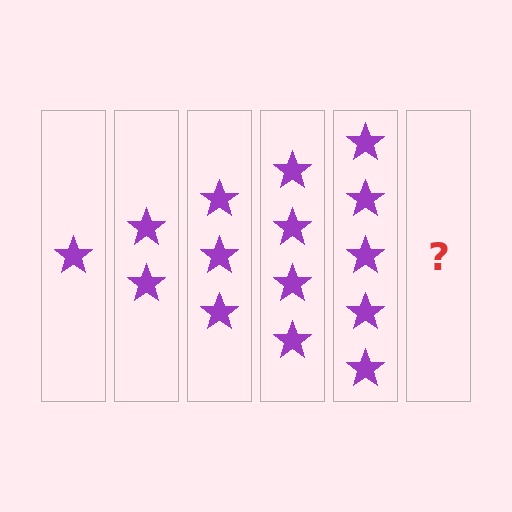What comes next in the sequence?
The next element should be 6 stars.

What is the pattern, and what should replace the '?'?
The pattern is that each step adds one more star. The '?' should be 6 stars.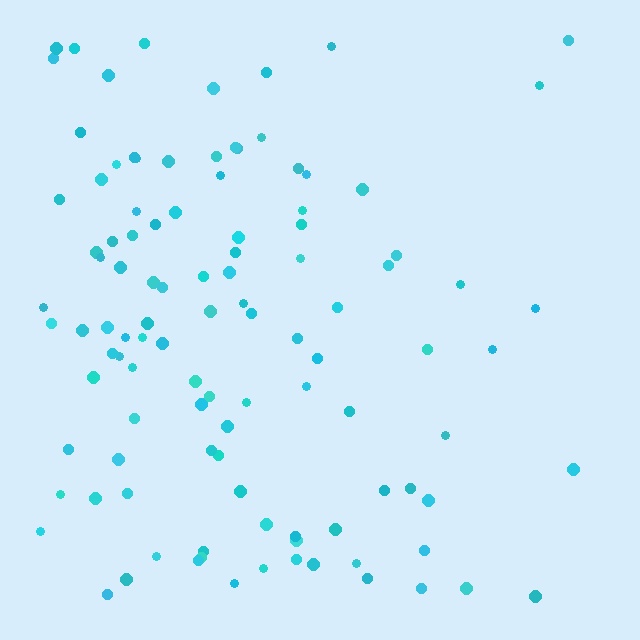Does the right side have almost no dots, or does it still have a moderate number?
Still a moderate number, just noticeably fewer than the left.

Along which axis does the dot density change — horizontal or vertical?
Horizontal.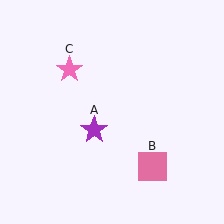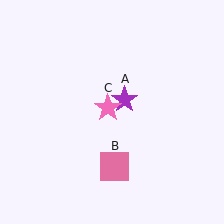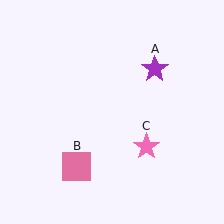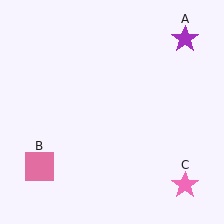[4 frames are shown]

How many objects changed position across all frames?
3 objects changed position: purple star (object A), pink square (object B), pink star (object C).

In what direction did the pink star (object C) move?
The pink star (object C) moved down and to the right.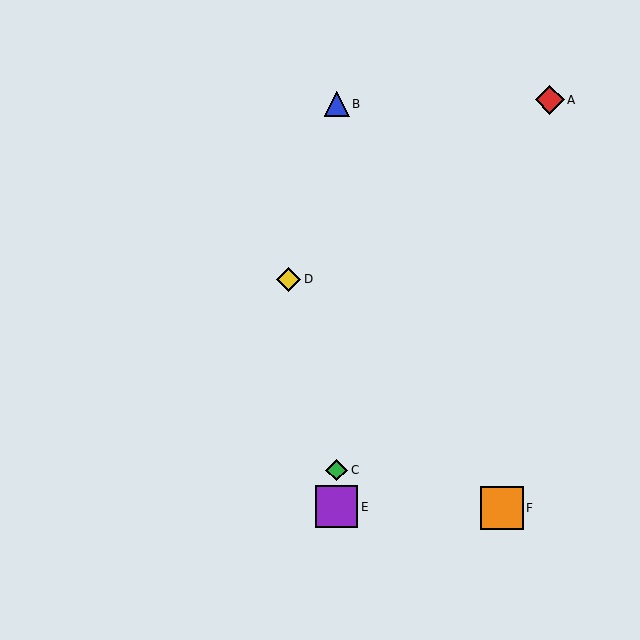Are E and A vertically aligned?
No, E is at x≈337 and A is at x≈550.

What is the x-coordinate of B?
Object B is at x≈337.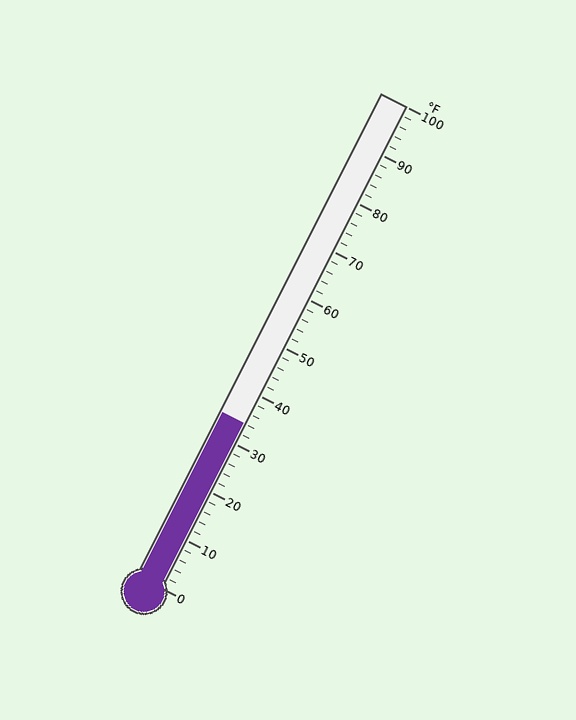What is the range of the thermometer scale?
The thermometer scale ranges from 0°F to 100°F.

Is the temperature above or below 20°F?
The temperature is above 20°F.